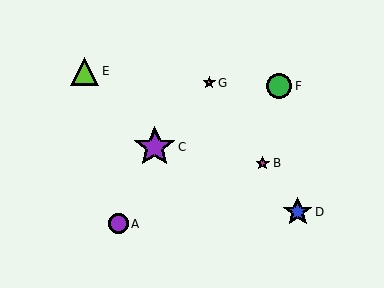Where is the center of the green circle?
The center of the green circle is at (279, 86).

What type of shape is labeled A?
Shape A is a purple circle.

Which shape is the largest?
The purple star (labeled C) is the largest.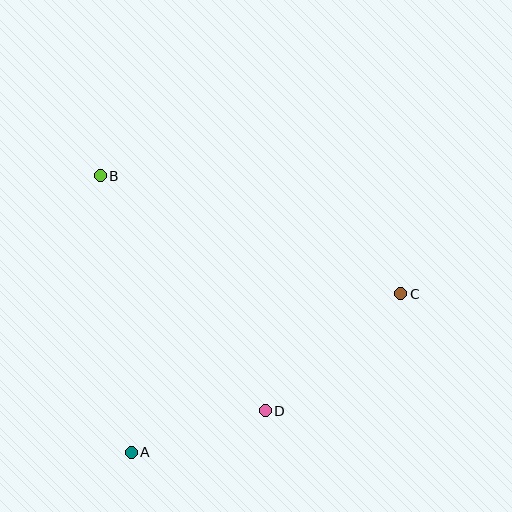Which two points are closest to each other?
Points A and D are closest to each other.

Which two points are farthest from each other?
Points B and C are farthest from each other.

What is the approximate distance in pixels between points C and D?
The distance between C and D is approximately 179 pixels.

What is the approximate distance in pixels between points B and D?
The distance between B and D is approximately 287 pixels.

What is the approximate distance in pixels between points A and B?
The distance between A and B is approximately 278 pixels.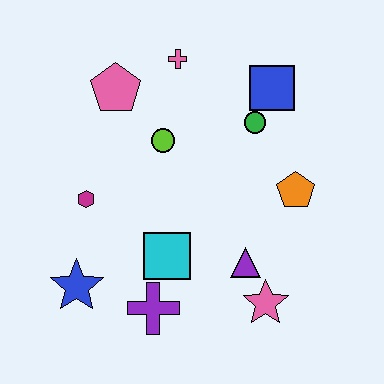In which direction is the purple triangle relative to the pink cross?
The purple triangle is below the pink cross.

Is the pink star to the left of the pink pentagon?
No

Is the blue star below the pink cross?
Yes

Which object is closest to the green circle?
The blue square is closest to the green circle.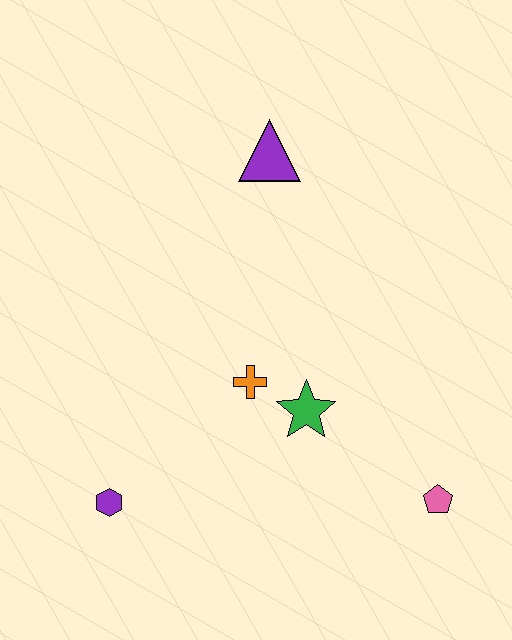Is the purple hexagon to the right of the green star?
No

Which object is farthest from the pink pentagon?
The purple triangle is farthest from the pink pentagon.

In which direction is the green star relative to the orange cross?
The green star is to the right of the orange cross.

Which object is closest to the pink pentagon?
The green star is closest to the pink pentagon.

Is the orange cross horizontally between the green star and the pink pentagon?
No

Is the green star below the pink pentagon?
No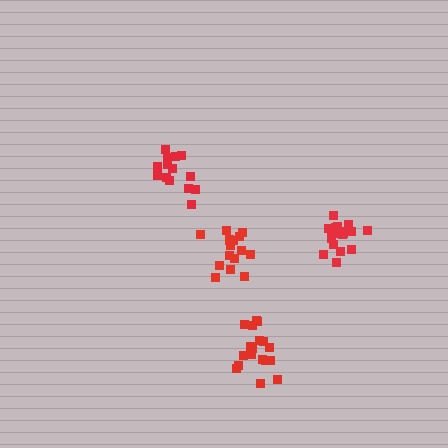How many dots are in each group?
Group 1: 17 dots, Group 2: 14 dots, Group 3: 15 dots, Group 4: 18 dots (64 total).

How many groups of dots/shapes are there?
There are 4 groups.